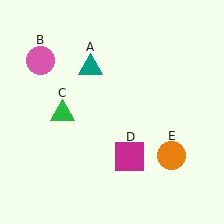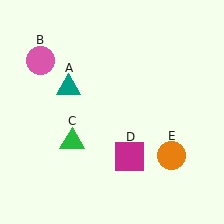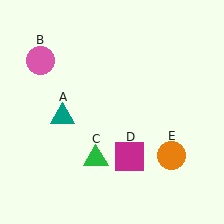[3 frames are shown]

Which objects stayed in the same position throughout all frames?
Pink circle (object B) and magenta square (object D) and orange circle (object E) remained stationary.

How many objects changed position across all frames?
2 objects changed position: teal triangle (object A), green triangle (object C).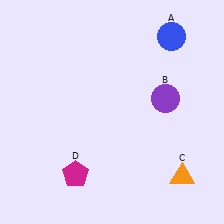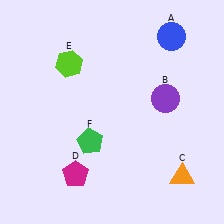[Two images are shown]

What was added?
A lime hexagon (E), a green pentagon (F) were added in Image 2.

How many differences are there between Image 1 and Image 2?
There are 2 differences between the two images.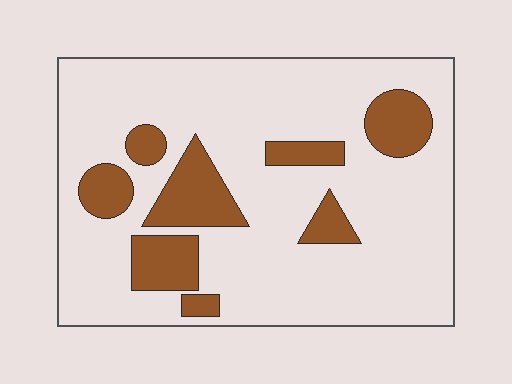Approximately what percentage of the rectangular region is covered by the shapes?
Approximately 20%.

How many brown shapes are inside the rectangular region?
8.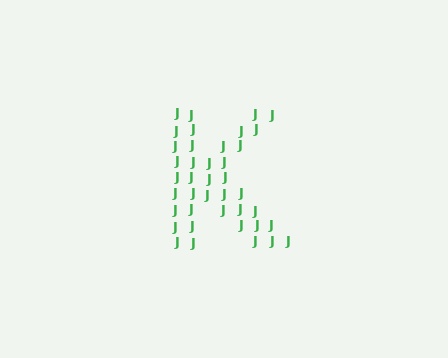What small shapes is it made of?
It is made of small letter J's.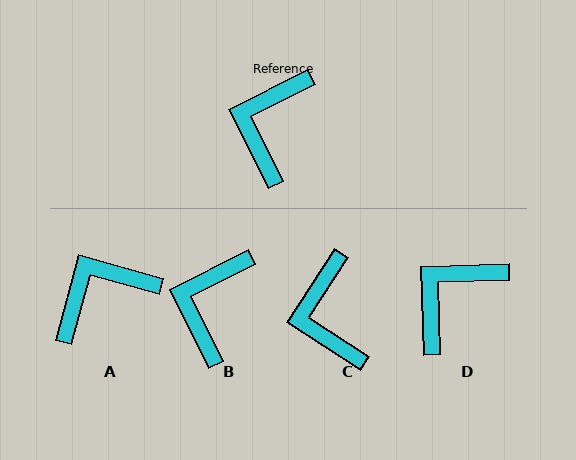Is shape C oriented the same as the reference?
No, it is off by about 31 degrees.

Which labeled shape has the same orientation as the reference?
B.